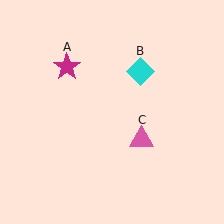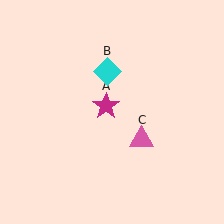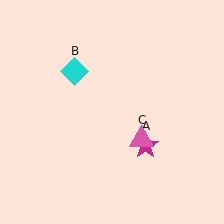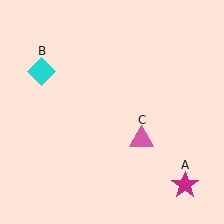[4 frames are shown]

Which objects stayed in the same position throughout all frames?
Pink triangle (object C) remained stationary.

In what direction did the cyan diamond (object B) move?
The cyan diamond (object B) moved left.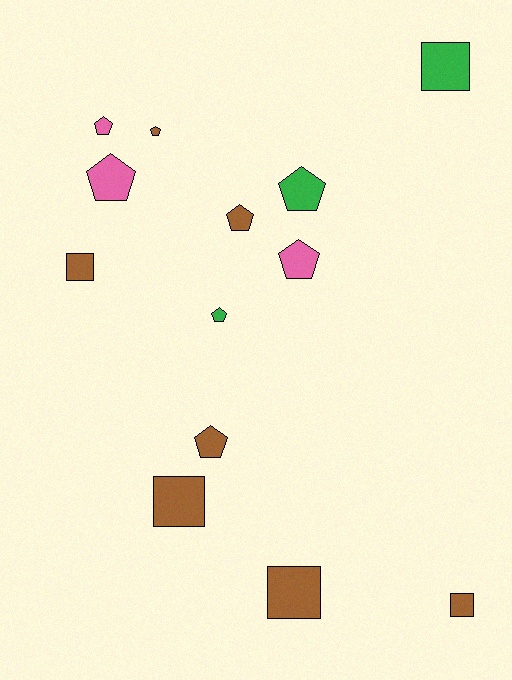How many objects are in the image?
There are 13 objects.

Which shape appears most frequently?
Pentagon, with 8 objects.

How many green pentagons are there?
There are 2 green pentagons.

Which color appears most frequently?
Brown, with 7 objects.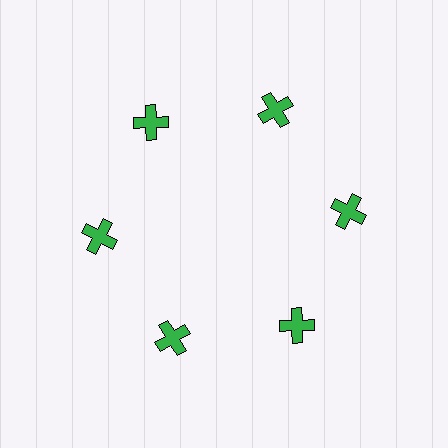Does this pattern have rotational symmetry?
Yes, this pattern has 6-fold rotational symmetry. It looks the same after rotating 60 degrees around the center.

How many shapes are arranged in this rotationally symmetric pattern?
There are 6 shapes, arranged in 6 groups of 1.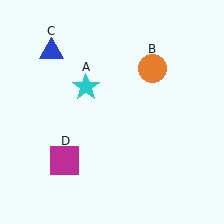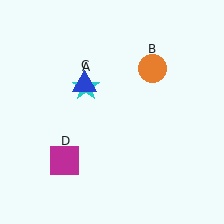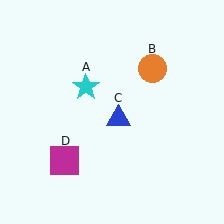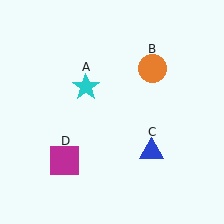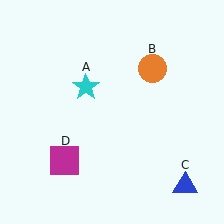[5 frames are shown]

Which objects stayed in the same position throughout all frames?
Cyan star (object A) and orange circle (object B) and magenta square (object D) remained stationary.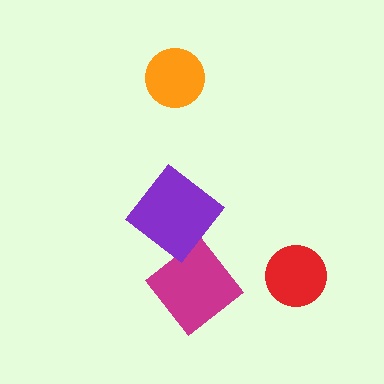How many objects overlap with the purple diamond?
1 object overlaps with the purple diamond.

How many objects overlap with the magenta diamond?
1 object overlaps with the magenta diamond.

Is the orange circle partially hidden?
No, no other shape covers it.